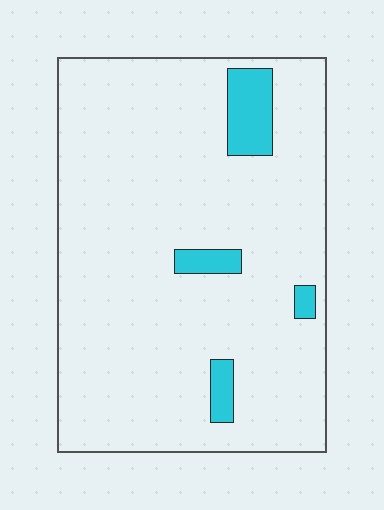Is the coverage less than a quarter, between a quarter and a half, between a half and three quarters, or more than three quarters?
Less than a quarter.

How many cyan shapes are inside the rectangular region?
4.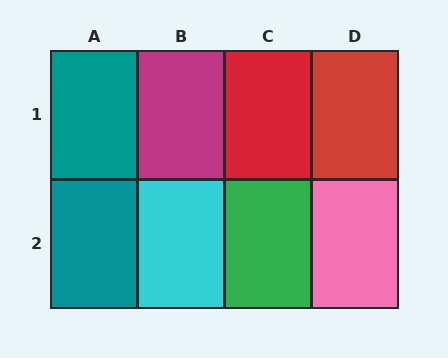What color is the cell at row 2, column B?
Cyan.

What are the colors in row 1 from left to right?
Teal, magenta, red, red.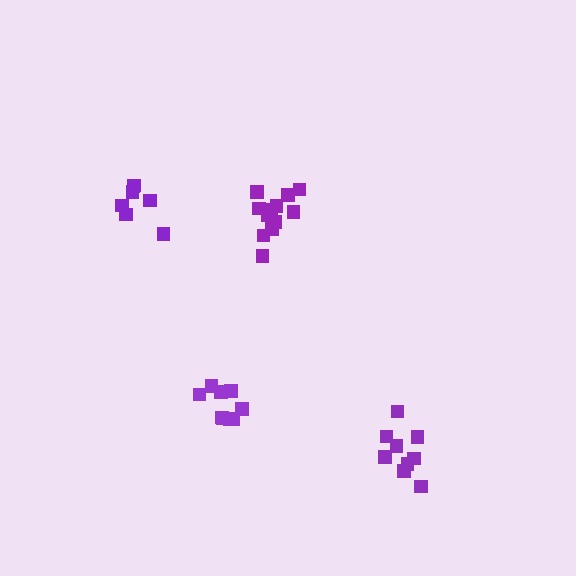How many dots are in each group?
Group 1: 12 dots, Group 2: 9 dots, Group 3: 7 dots, Group 4: 9 dots (37 total).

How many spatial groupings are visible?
There are 4 spatial groupings.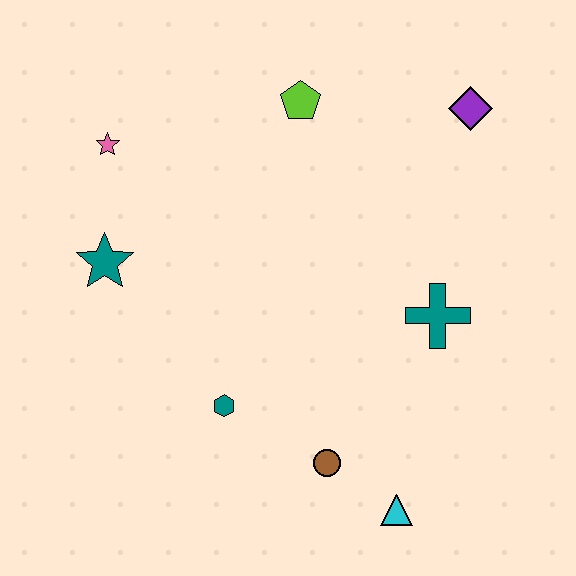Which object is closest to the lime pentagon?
The purple diamond is closest to the lime pentagon.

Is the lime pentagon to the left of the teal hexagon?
No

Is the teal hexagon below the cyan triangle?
No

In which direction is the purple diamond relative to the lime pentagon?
The purple diamond is to the right of the lime pentagon.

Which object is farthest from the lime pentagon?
The cyan triangle is farthest from the lime pentagon.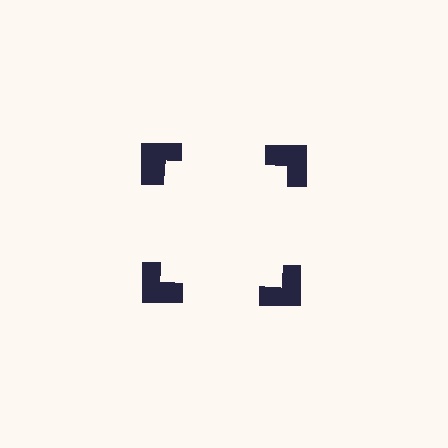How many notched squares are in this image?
There are 4 — one at each vertex of the illusory square.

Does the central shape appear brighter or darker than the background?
It typically appears slightly brighter than the background, even though no actual brightness change is drawn.